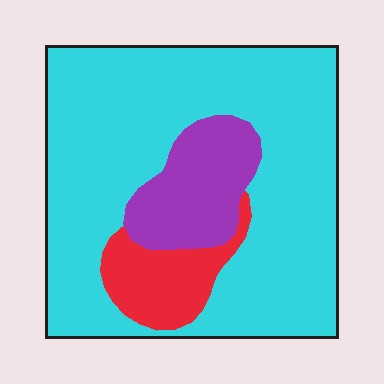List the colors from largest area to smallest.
From largest to smallest: cyan, purple, red.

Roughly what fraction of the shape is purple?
Purple covers roughly 15% of the shape.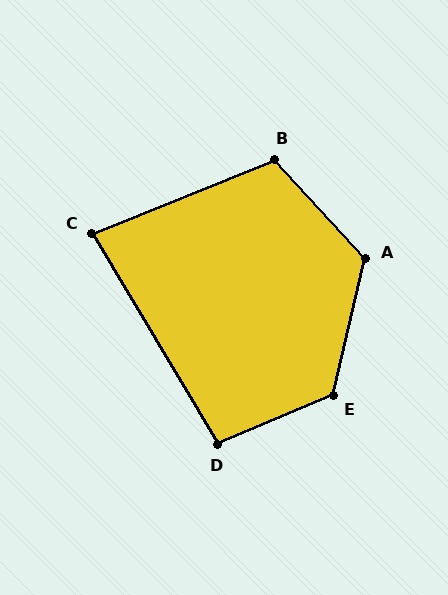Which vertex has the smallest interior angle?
C, at approximately 81 degrees.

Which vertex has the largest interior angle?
E, at approximately 126 degrees.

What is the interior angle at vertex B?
Approximately 111 degrees (obtuse).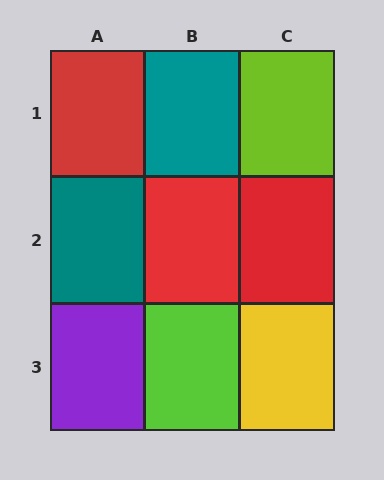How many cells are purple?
1 cell is purple.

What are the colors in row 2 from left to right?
Teal, red, red.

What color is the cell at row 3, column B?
Lime.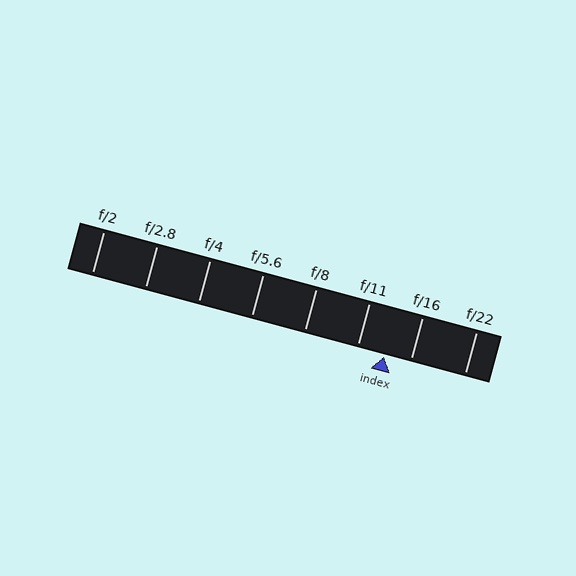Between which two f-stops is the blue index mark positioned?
The index mark is between f/11 and f/16.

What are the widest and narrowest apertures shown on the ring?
The widest aperture shown is f/2 and the narrowest is f/22.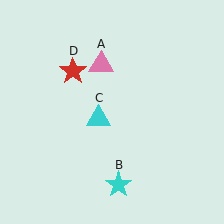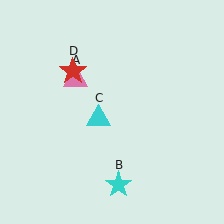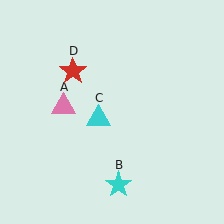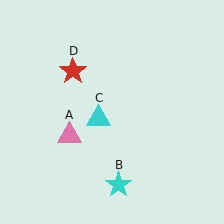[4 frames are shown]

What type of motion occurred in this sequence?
The pink triangle (object A) rotated counterclockwise around the center of the scene.